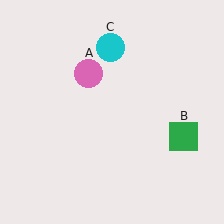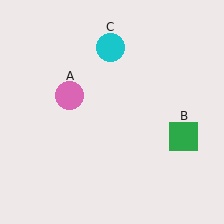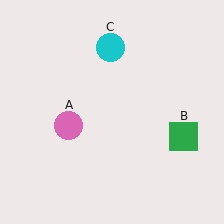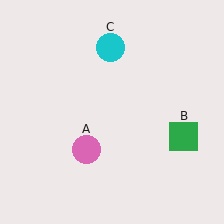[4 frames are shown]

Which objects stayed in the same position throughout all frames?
Green square (object B) and cyan circle (object C) remained stationary.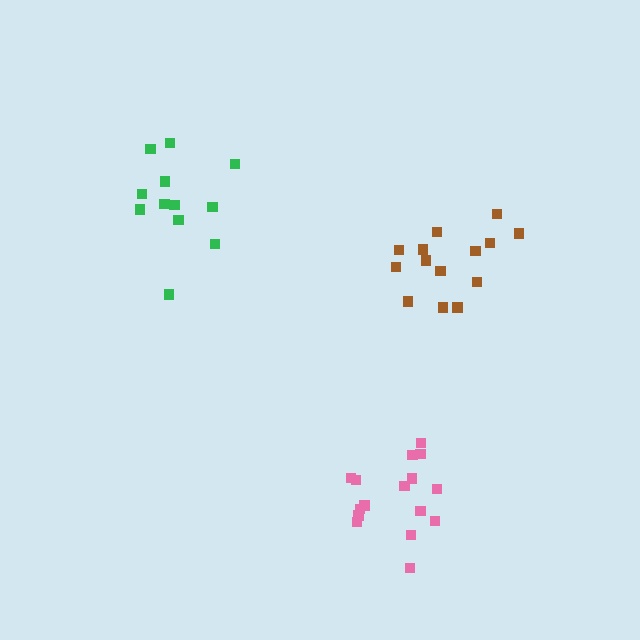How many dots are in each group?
Group 1: 16 dots, Group 2: 14 dots, Group 3: 12 dots (42 total).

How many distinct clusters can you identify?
There are 3 distinct clusters.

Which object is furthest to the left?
The green cluster is leftmost.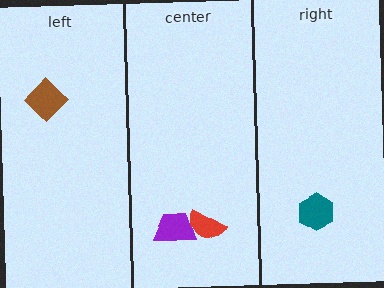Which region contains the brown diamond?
The left region.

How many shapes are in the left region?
1.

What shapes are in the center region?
The purple trapezoid, the red semicircle.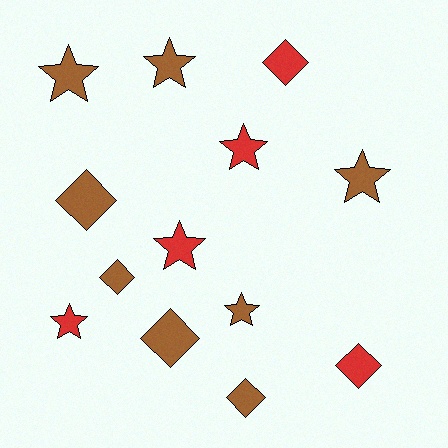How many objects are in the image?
There are 13 objects.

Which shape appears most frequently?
Star, with 7 objects.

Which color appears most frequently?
Brown, with 8 objects.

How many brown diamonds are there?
There are 4 brown diamonds.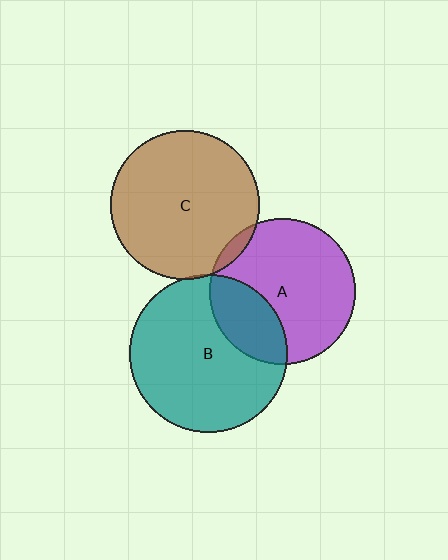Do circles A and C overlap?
Yes.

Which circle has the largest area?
Circle B (teal).